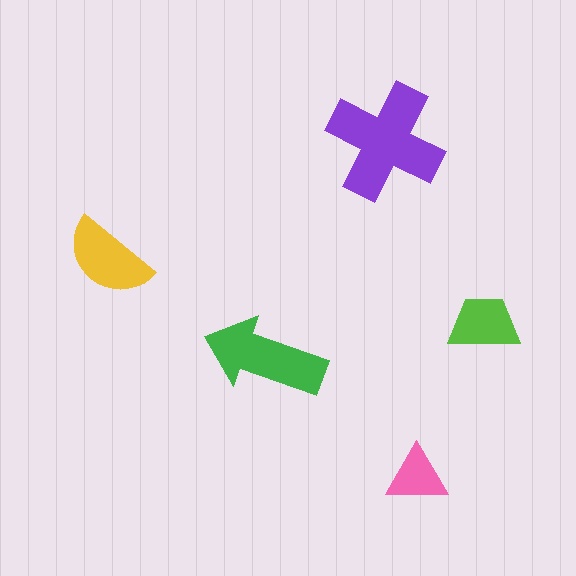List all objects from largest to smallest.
The purple cross, the green arrow, the yellow semicircle, the lime trapezoid, the pink triangle.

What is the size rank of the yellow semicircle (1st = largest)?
3rd.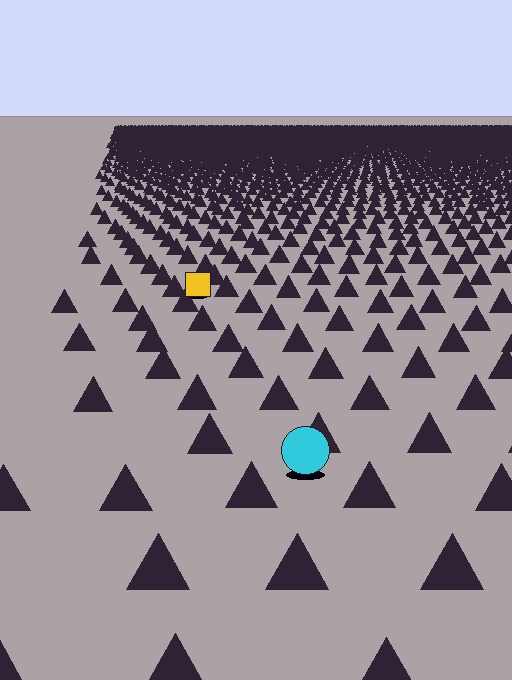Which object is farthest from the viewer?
The yellow square is farthest from the viewer. It appears smaller and the ground texture around it is denser.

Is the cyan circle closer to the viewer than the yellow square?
Yes. The cyan circle is closer — you can tell from the texture gradient: the ground texture is coarser near it.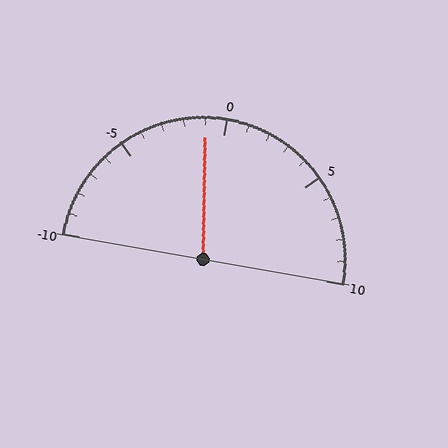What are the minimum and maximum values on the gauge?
The gauge ranges from -10 to 10.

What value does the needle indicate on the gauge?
The needle indicates approximately -1.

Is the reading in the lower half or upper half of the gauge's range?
The reading is in the lower half of the range (-10 to 10).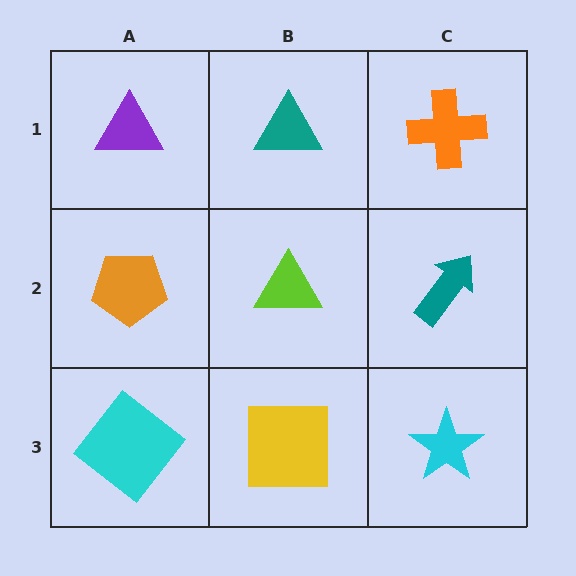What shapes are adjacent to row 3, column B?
A lime triangle (row 2, column B), a cyan diamond (row 3, column A), a cyan star (row 3, column C).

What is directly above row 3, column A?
An orange pentagon.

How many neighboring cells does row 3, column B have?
3.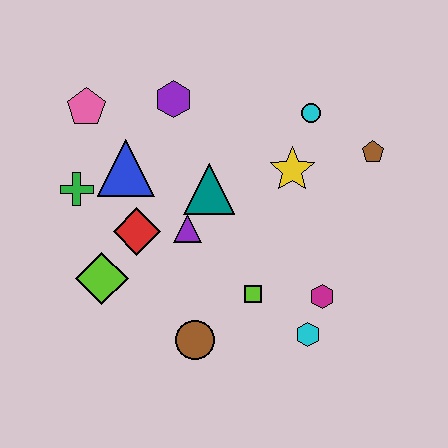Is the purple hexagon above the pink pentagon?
Yes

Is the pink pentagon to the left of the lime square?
Yes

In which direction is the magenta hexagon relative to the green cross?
The magenta hexagon is to the right of the green cross.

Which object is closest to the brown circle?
The lime square is closest to the brown circle.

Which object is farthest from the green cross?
The brown pentagon is farthest from the green cross.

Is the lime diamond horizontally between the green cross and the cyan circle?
Yes